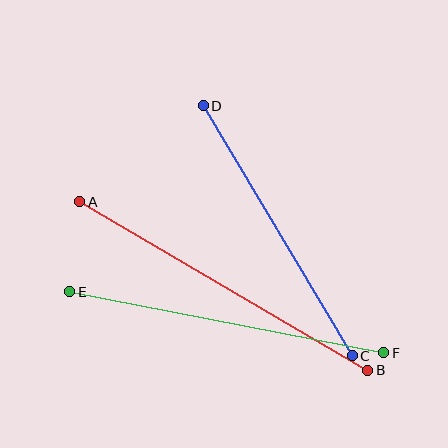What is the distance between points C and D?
The distance is approximately 291 pixels.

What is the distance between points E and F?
The distance is approximately 320 pixels.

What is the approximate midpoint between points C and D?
The midpoint is at approximately (278, 231) pixels.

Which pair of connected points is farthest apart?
Points A and B are farthest apart.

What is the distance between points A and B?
The distance is approximately 334 pixels.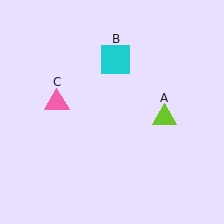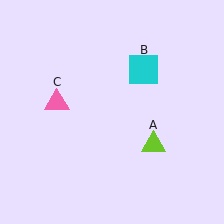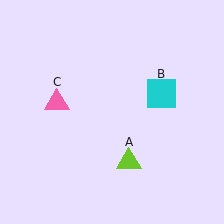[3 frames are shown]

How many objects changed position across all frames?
2 objects changed position: lime triangle (object A), cyan square (object B).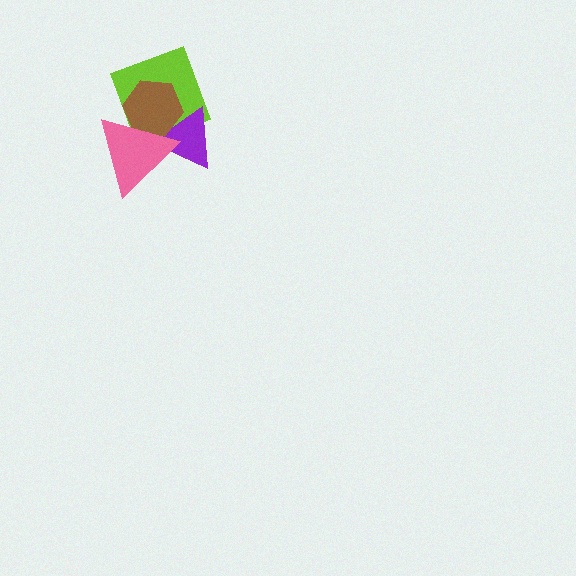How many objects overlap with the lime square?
3 objects overlap with the lime square.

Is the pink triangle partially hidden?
No, no other shape covers it.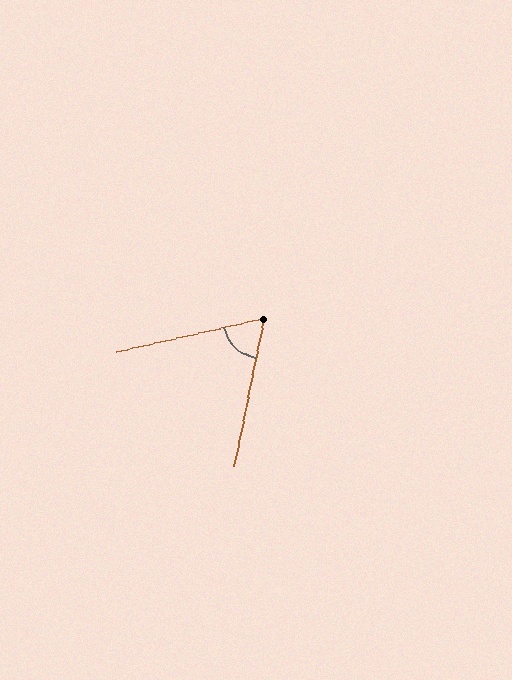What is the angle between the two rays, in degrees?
Approximately 66 degrees.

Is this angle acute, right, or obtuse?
It is acute.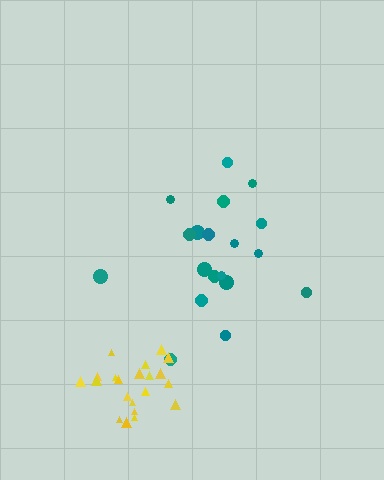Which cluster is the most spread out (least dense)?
Teal.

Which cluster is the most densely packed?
Yellow.